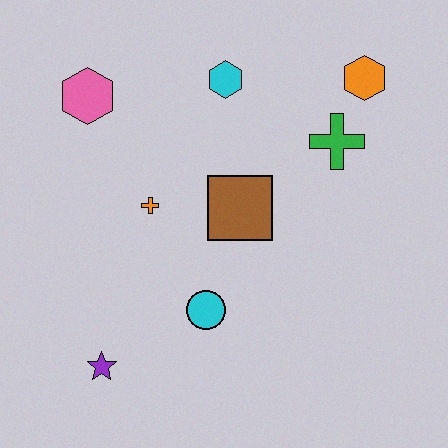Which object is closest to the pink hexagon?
The orange cross is closest to the pink hexagon.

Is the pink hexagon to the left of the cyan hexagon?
Yes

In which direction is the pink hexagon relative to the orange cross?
The pink hexagon is above the orange cross.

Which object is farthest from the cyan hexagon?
The purple star is farthest from the cyan hexagon.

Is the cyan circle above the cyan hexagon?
No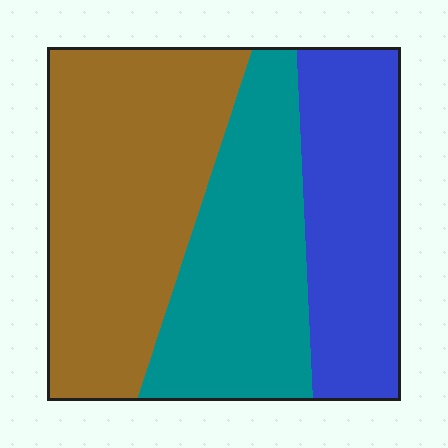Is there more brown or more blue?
Brown.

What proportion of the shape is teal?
Teal takes up about one third (1/3) of the shape.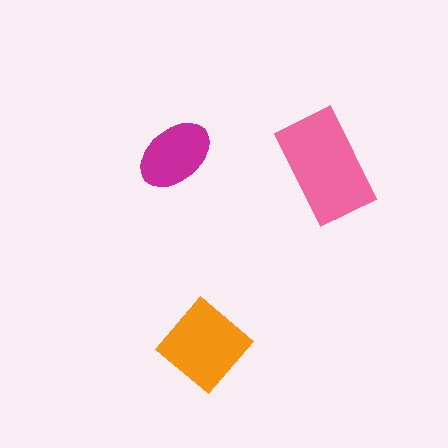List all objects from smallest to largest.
The magenta ellipse, the orange diamond, the pink rectangle.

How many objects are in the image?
There are 3 objects in the image.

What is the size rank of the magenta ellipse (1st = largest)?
3rd.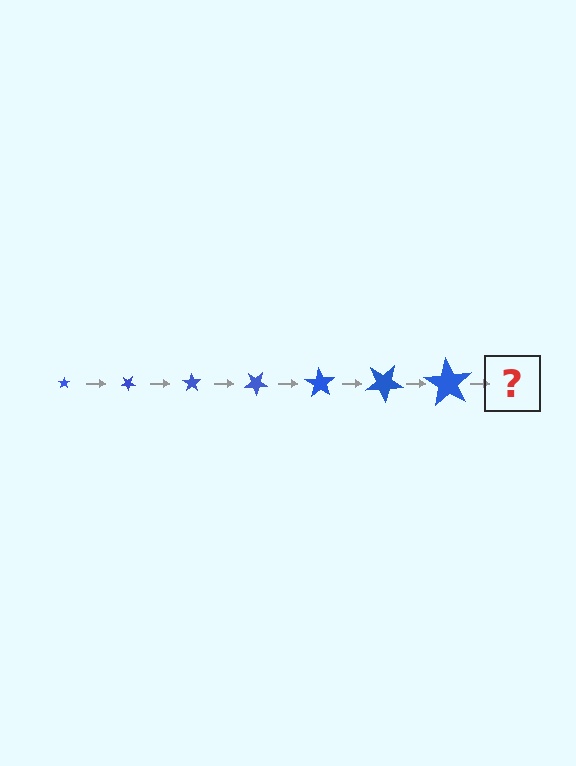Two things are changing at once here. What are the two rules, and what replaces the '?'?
The two rules are that the star grows larger each step and it rotates 35 degrees each step. The '?' should be a star, larger than the previous one and rotated 245 degrees from the start.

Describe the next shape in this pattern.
It should be a star, larger than the previous one and rotated 245 degrees from the start.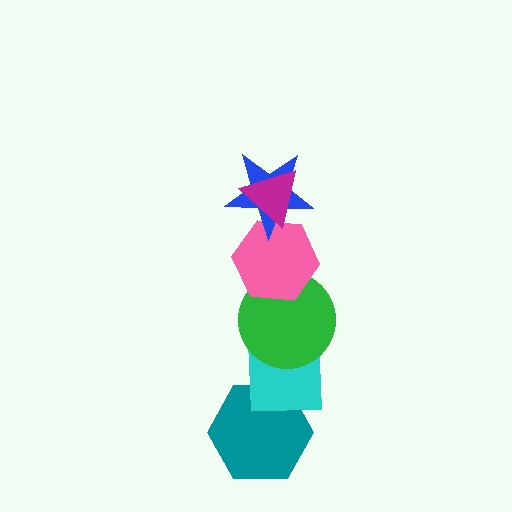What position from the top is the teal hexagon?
The teal hexagon is 6th from the top.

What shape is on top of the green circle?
The pink hexagon is on top of the green circle.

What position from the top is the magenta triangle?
The magenta triangle is 1st from the top.